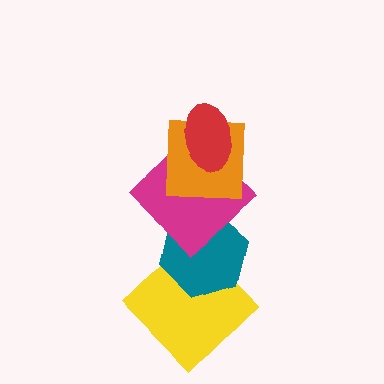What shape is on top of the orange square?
The red ellipse is on top of the orange square.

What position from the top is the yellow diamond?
The yellow diamond is 5th from the top.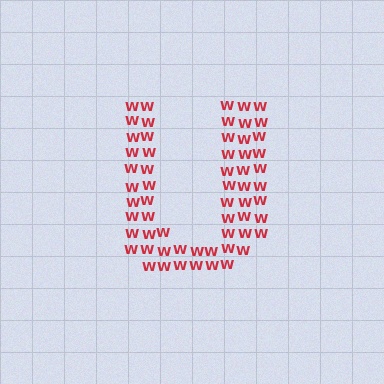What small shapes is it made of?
It is made of small letter W's.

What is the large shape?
The large shape is the letter U.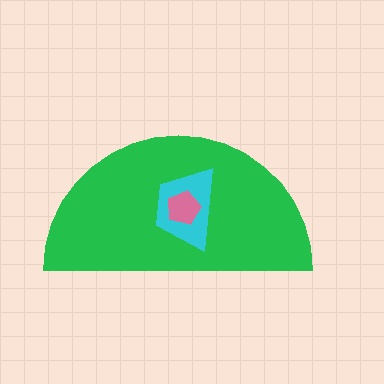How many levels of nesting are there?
3.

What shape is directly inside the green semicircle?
The cyan trapezoid.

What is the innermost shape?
The pink pentagon.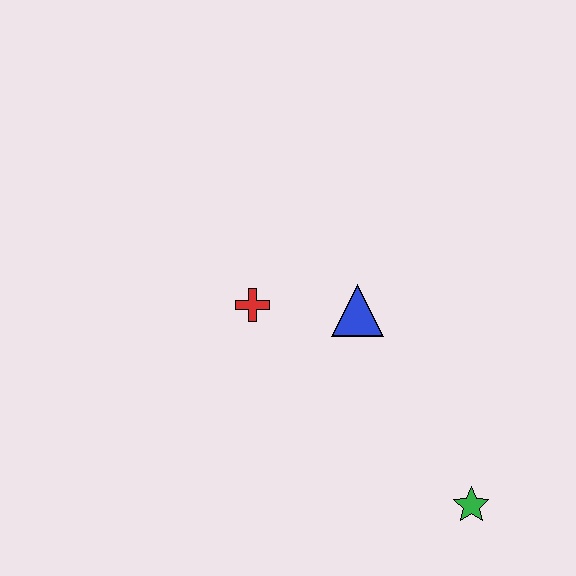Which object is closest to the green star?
The blue triangle is closest to the green star.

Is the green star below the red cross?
Yes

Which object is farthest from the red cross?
The green star is farthest from the red cross.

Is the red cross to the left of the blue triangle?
Yes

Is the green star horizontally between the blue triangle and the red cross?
No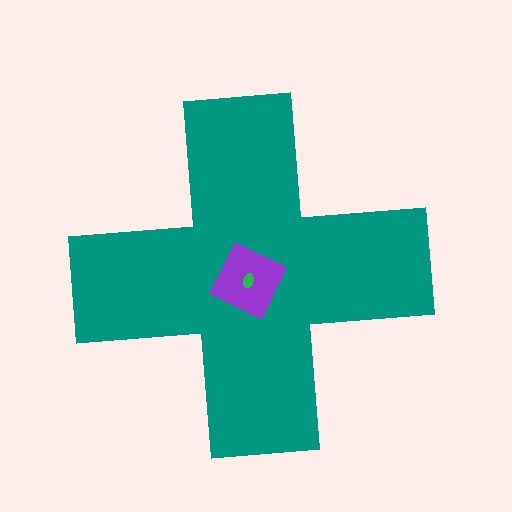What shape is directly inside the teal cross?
The purple square.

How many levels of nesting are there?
3.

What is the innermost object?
The green ellipse.